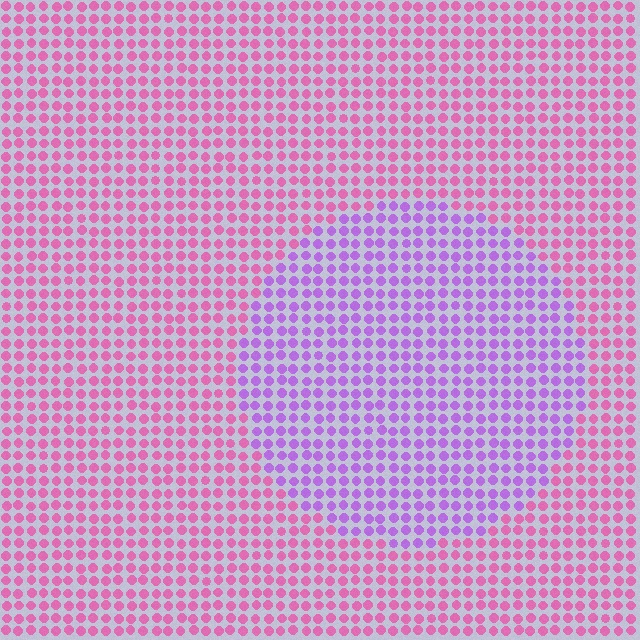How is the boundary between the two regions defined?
The boundary is defined purely by a slight shift in hue (about 44 degrees). Spacing, size, and orientation are identical on both sides.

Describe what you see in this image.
The image is filled with small pink elements in a uniform arrangement. A circle-shaped region is visible where the elements are tinted to a slightly different hue, forming a subtle color boundary.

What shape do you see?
I see a circle.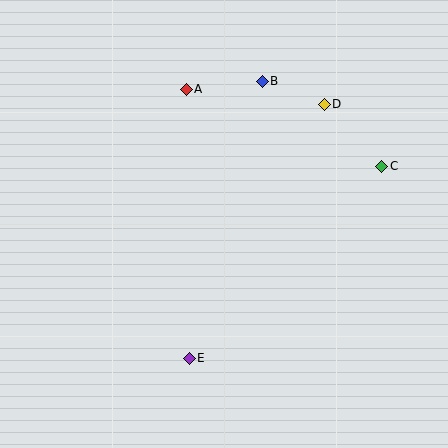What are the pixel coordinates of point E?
Point E is at (189, 358).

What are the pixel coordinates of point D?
Point D is at (324, 105).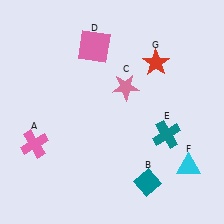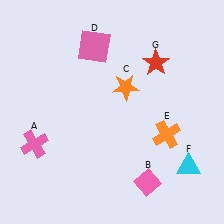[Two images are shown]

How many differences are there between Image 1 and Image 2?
There are 3 differences between the two images.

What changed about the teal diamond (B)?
In Image 1, B is teal. In Image 2, it changed to pink.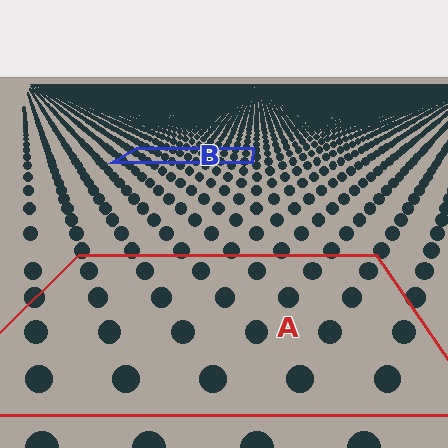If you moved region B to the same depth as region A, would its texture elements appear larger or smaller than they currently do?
They would appear larger. At a closer depth, the same texture elements are projected at a bigger on-screen size.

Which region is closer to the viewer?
Region A is closer. The texture elements there are larger and more spread out.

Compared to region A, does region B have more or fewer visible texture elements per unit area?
Region B has more texture elements per unit area — they are packed more densely because it is farther away.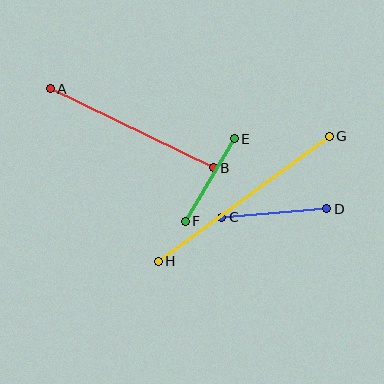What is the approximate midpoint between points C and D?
The midpoint is at approximately (274, 213) pixels.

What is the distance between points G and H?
The distance is approximately 212 pixels.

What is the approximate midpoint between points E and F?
The midpoint is at approximately (210, 180) pixels.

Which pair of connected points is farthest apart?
Points G and H are farthest apart.